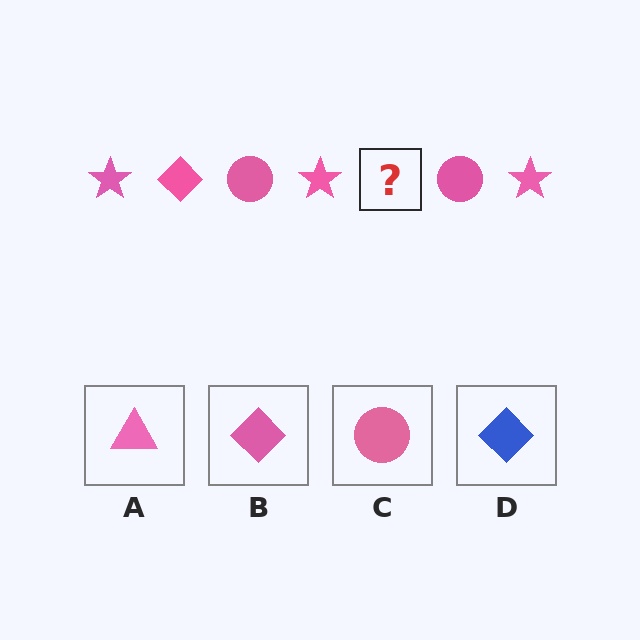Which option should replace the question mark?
Option B.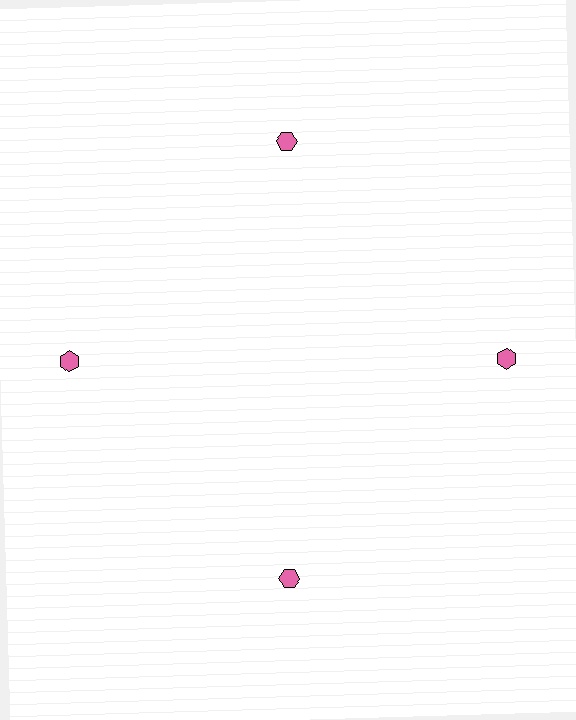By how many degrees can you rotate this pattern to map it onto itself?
The pattern maps onto itself every 90 degrees of rotation.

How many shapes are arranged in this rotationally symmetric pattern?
There are 4 shapes, arranged in 4 groups of 1.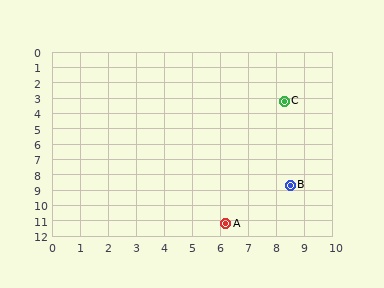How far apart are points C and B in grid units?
Points C and B are about 5.5 grid units apart.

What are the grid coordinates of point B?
Point B is at approximately (8.5, 8.7).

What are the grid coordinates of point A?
Point A is at approximately (6.2, 11.2).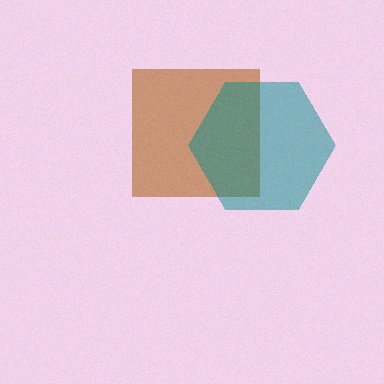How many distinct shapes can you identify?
There are 2 distinct shapes: a brown square, a teal hexagon.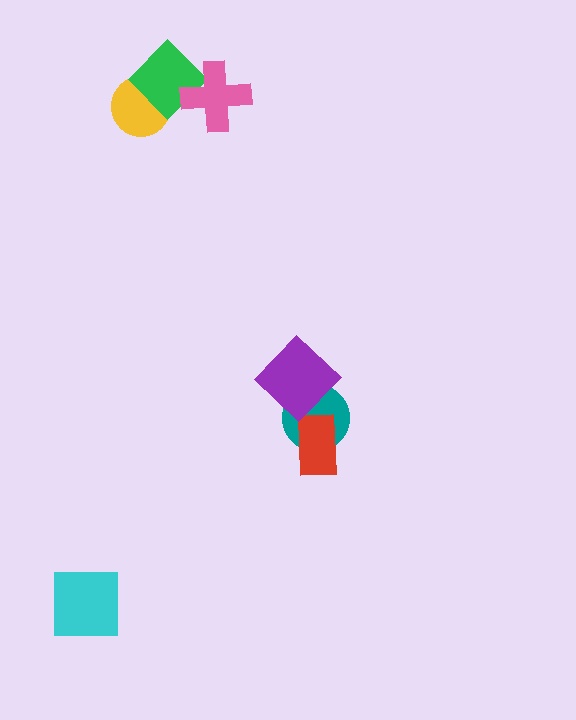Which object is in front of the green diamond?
The pink cross is in front of the green diamond.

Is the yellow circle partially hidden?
Yes, it is partially covered by another shape.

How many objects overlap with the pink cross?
1 object overlaps with the pink cross.